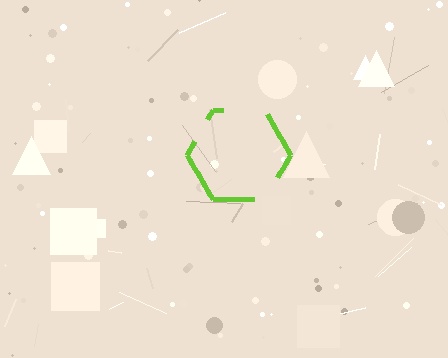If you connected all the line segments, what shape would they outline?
They would outline a hexagon.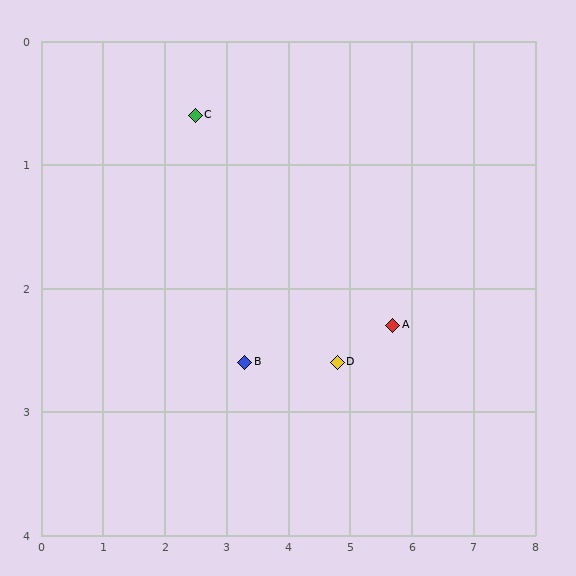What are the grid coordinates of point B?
Point B is at approximately (3.3, 2.6).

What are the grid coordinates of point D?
Point D is at approximately (4.8, 2.6).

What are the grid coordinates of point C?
Point C is at approximately (2.5, 0.6).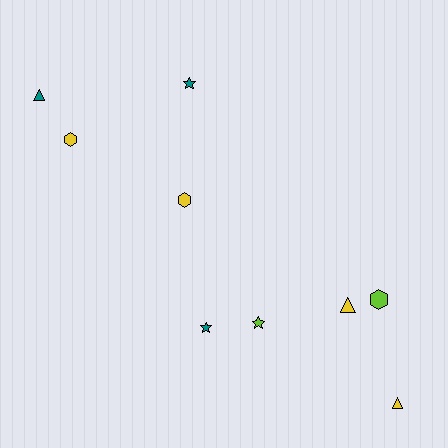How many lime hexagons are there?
There is 1 lime hexagon.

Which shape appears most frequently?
Hexagon, with 3 objects.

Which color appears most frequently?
Yellow, with 4 objects.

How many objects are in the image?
There are 9 objects.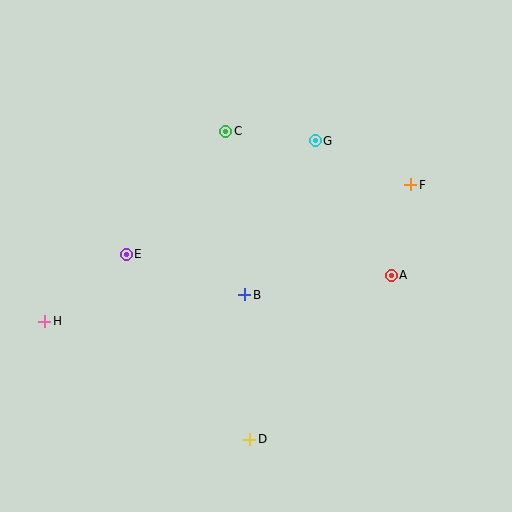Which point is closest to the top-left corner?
Point C is closest to the top-left corner.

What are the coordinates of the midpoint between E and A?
The midpoint between E and A is at (259, 265).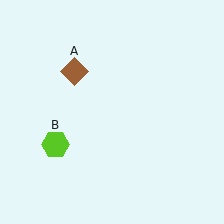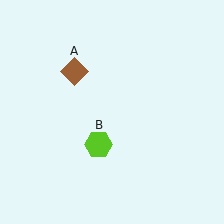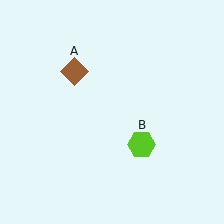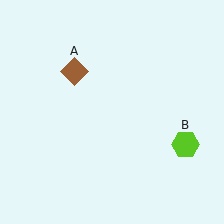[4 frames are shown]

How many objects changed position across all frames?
1 object changed position: lime hexagon (object B).